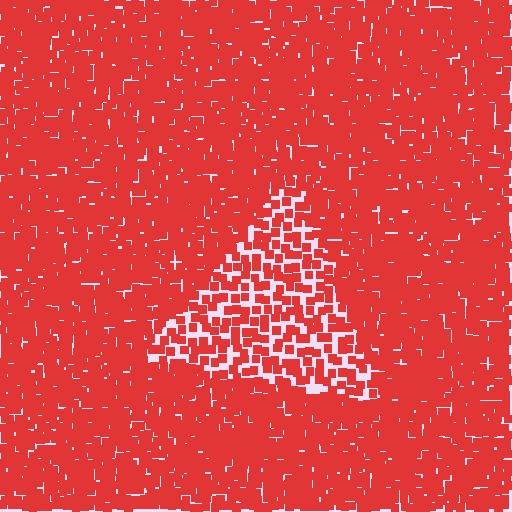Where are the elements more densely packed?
The elements are more densely packed outside the triangle boundary.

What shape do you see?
I see a triangle.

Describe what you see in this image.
The image contains small red elements arranged at two different densities. A triangle-shaped region is visible where the elements are less densely packed than the surrounding area.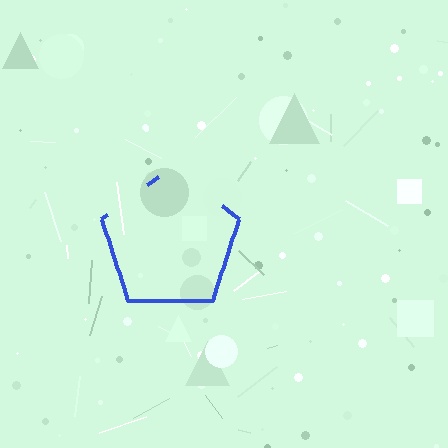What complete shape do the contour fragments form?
The contour fragments form a pentagon.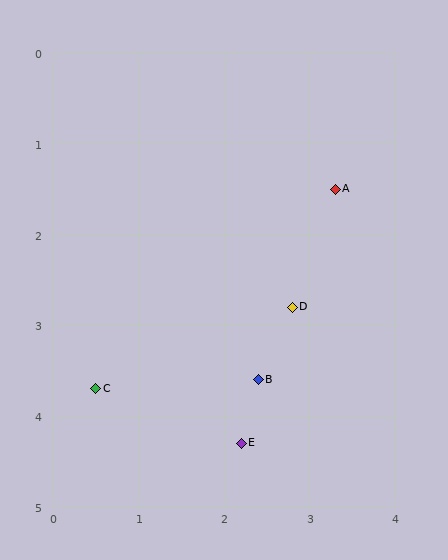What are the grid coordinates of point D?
Point D is at approximately (2.8, 2.8).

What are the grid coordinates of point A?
Point A is at approximately (3.3, 1.5).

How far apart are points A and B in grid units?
Points A and B are about 2.3 grid units apart.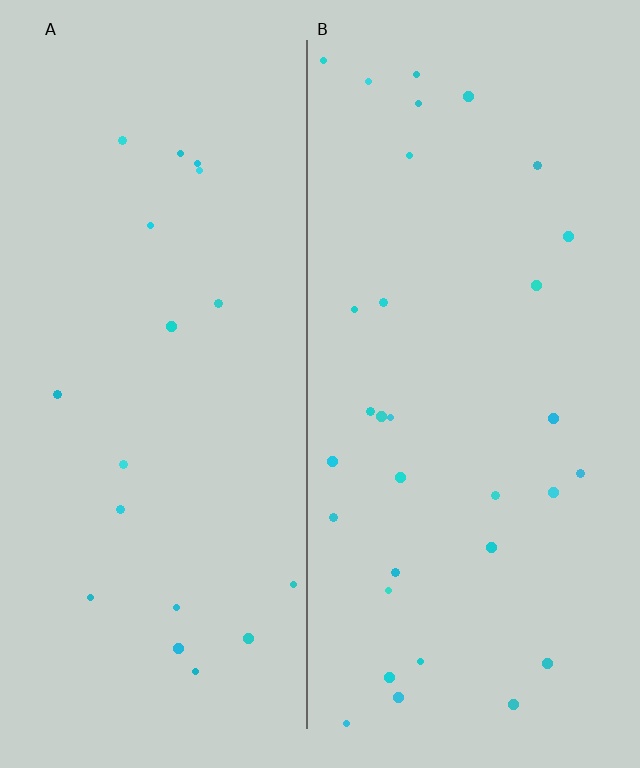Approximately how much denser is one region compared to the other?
Approximately 1.7× — region B over region A.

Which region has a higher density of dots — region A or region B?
B (the right).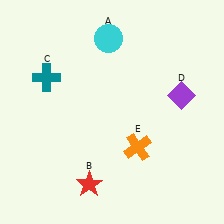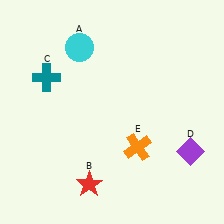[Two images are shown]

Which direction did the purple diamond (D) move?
The purple diamond (D) moved down.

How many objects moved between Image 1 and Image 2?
2 objects moved between the two images.